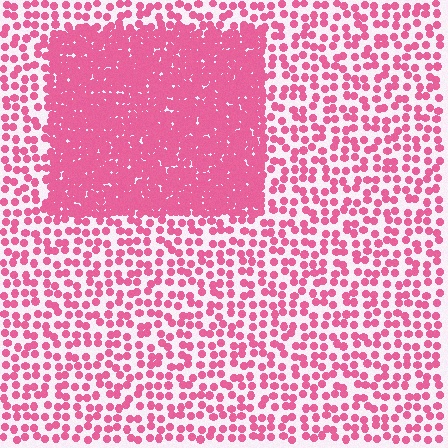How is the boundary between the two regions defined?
The boundary is defined by a change in element density (approximately 2.8x ratio). All elements are the same color, size, and shape.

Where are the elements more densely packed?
The elements are more densely packed inside the rectangle boundary.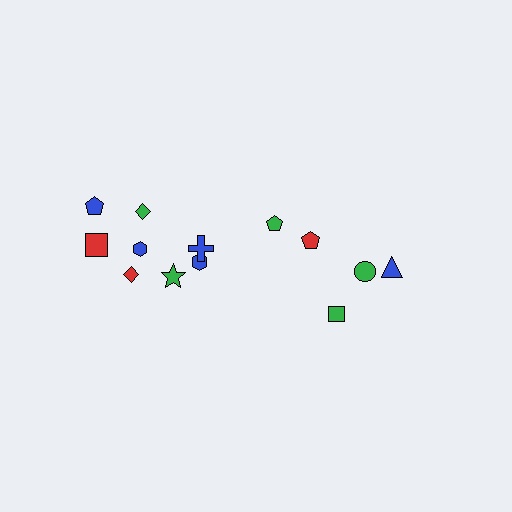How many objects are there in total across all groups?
There are 13 objects.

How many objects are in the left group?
There are 8 objects.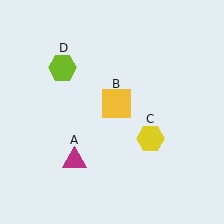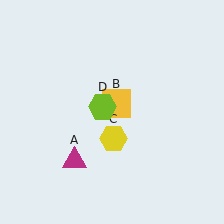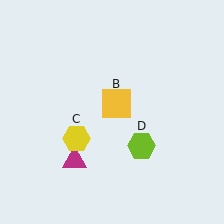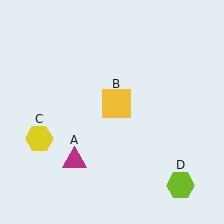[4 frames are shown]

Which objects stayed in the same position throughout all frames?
Magenta triangle (object A) and yellow square (object B) remained stationary.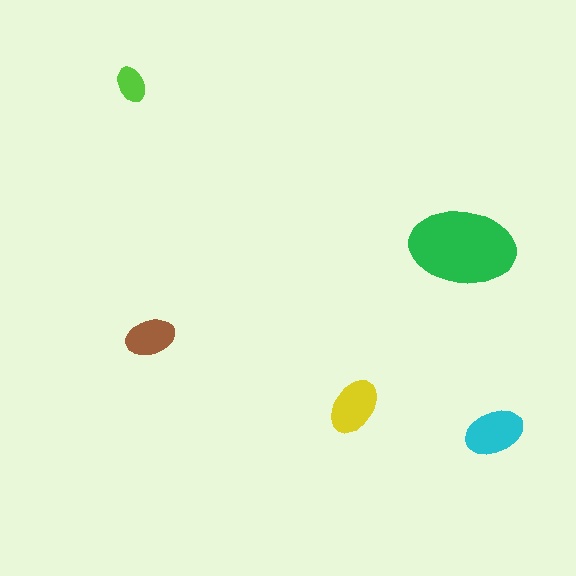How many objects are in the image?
There are 5 objects in the image.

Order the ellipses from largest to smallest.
the green one, the cyan one, the yellow one, the brown one, the lime one.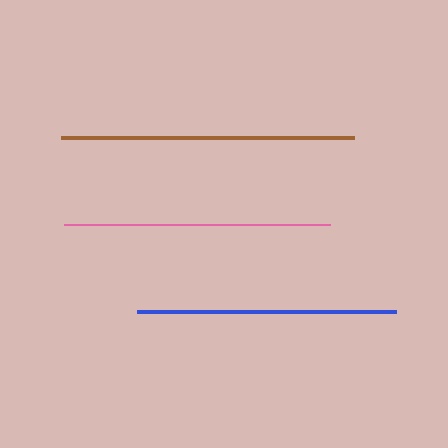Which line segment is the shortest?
The blue line is the shortest at approximately 258 pixels.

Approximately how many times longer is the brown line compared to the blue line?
The brown line is approximately 1.1 times the length of the blue line.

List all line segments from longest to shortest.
From longest to shortest: brown, pink, blue.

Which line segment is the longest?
The brown line is the longest at approximately 294 pixels.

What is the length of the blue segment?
The blue segment is approximately 258 pixels long.